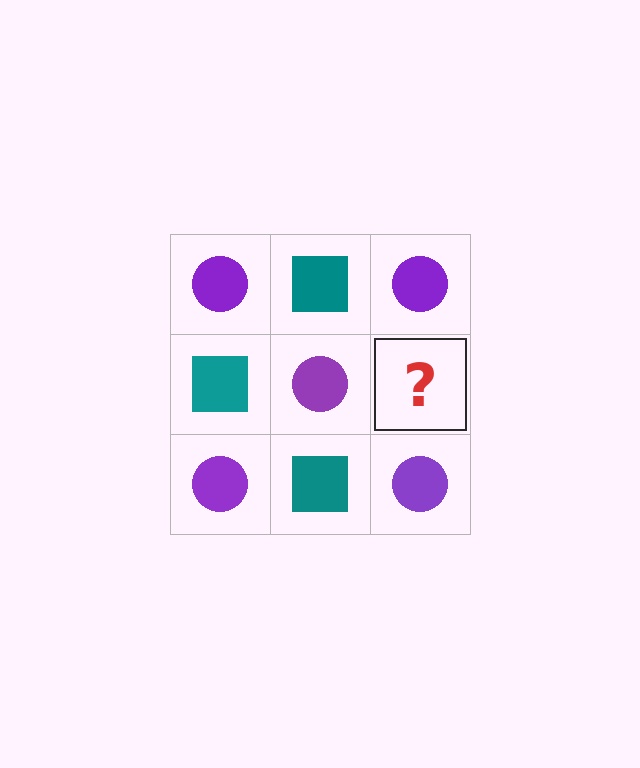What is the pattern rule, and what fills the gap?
The rule is that it alternates purple circle and teal square in a checkerboard pattern. The gap should be filled with a teal square.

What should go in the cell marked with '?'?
The missing cell should contain a teal square.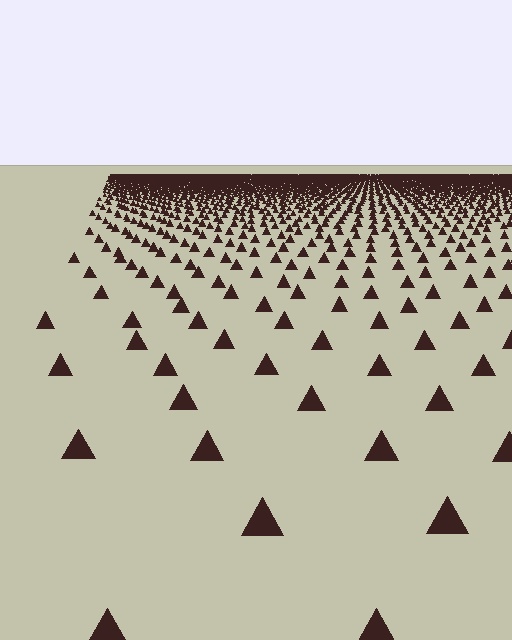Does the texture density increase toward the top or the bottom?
Density increases toward the top.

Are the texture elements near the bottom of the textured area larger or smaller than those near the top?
Larger. Near the bottom, elements are closer to the viewer and appear at a bigger on-screen size.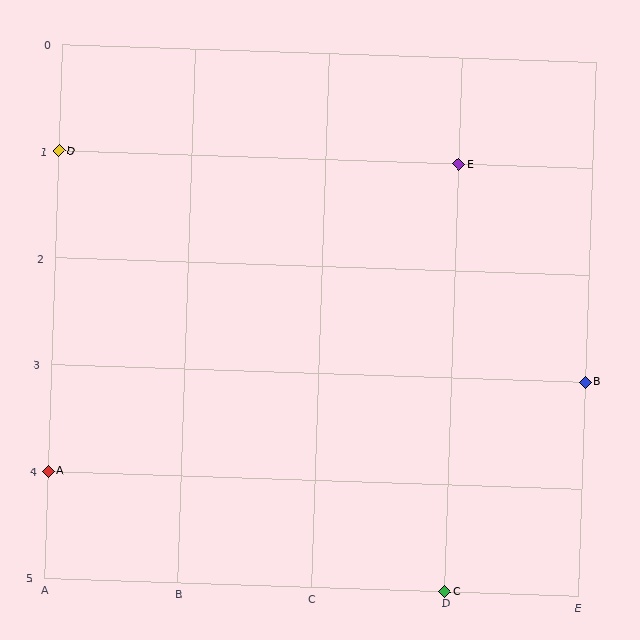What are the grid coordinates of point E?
Point E is at grid coordinates (D, 1).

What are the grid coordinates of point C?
Point C is at grid coordinates (D, 5).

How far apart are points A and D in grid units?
Points A and D are 3 rows apart.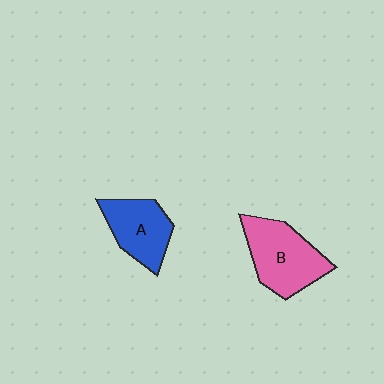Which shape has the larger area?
Shape B (pink).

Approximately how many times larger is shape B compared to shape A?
Approximately 1.3 times.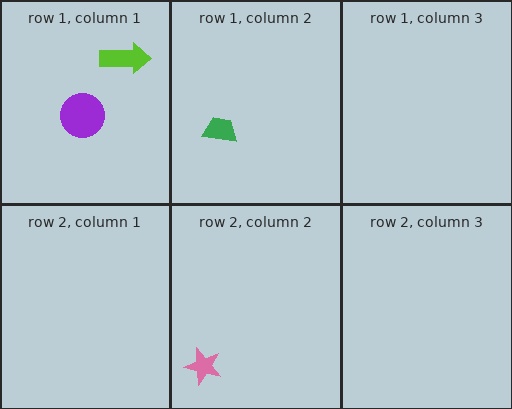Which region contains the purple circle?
The row 1, column 1 region.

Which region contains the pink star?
The row 2, column 2 region.